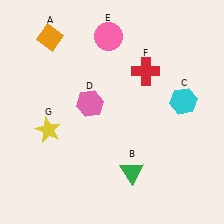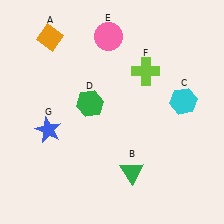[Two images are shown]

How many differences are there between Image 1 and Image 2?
There are 3 differences between the two images.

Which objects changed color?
D changed from pink to green. F changed from red to lime. G changed from yellow to blue.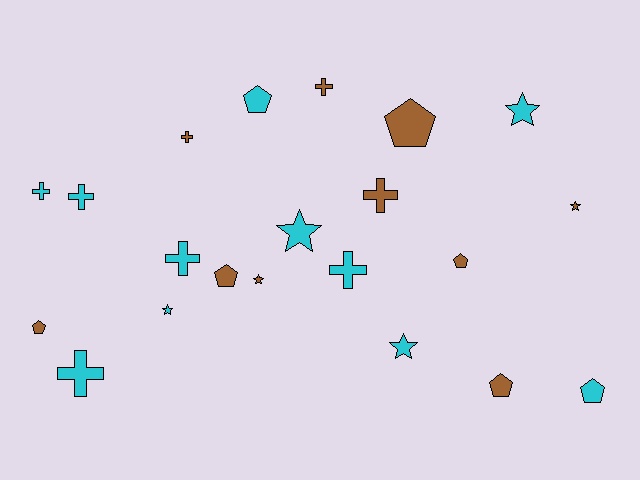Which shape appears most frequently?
Cross, with 8 objects.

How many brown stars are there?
There are 2 brown stars.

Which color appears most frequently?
Cyan, with 11 objects.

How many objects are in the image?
There are 21 objects.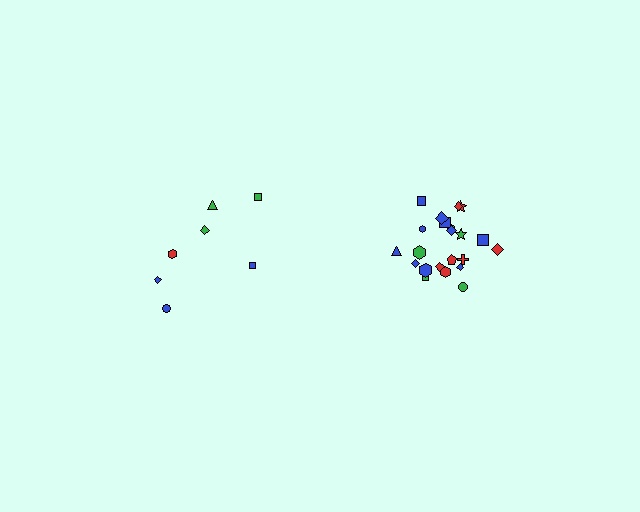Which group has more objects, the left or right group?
The right group.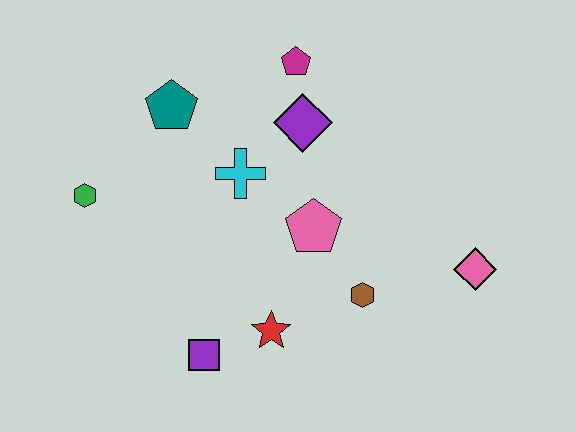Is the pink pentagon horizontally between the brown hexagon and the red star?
Yes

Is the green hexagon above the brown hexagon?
Yes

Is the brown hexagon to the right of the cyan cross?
Yes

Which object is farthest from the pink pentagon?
The green hexagon is farthest from the pink pentagon.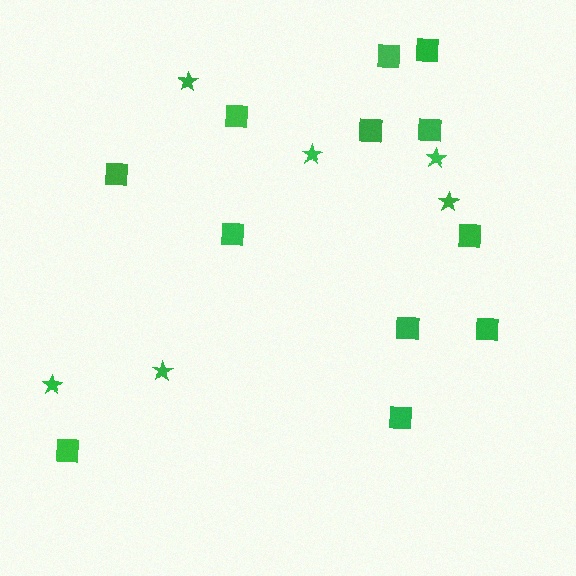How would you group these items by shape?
There are 2 groups: one group of squares (12) and one group of stars (6).